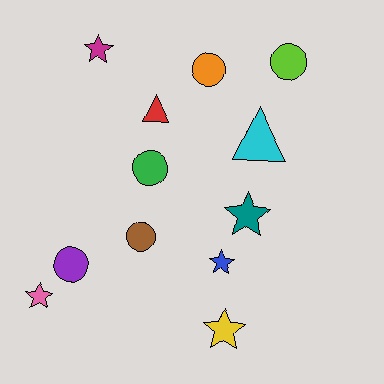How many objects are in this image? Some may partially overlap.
There are 12 objects.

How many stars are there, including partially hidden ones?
There are 5 stars.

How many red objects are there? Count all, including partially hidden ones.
There is 1 red object.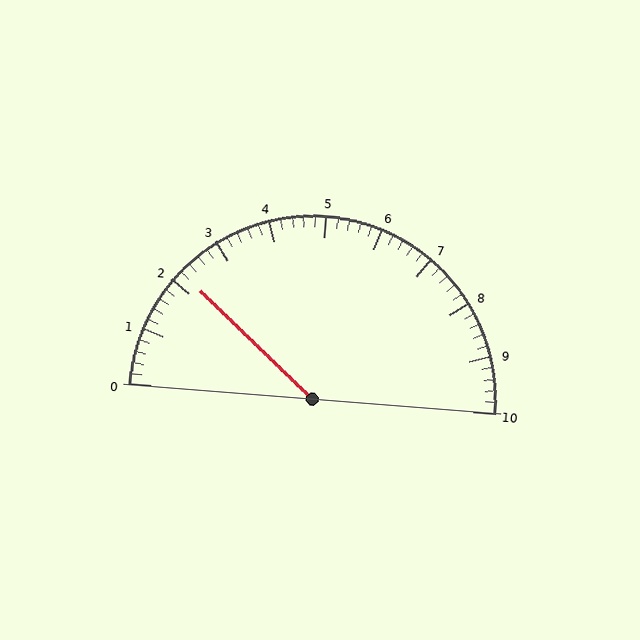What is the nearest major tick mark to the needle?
The nearest major tick mark is 2.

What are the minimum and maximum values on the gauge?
The gauge ranges from 0 to 10.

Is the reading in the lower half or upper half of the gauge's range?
The reading is in the lower half of the range (0 to 10).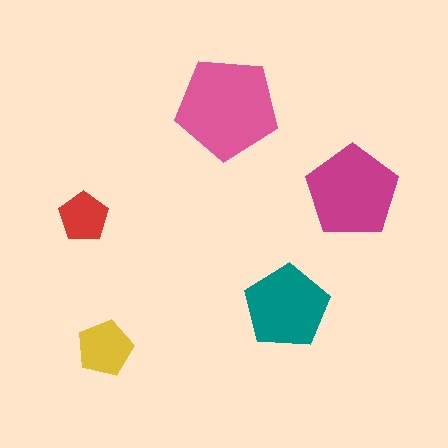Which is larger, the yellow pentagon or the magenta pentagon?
The magenta one.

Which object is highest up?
The pink pentagon is topmost.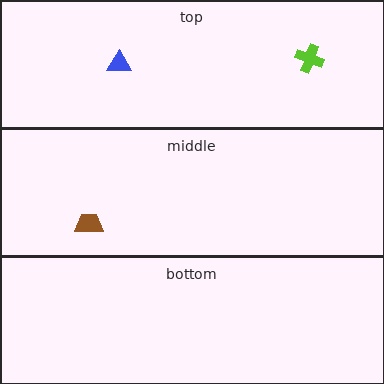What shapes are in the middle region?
The brown trapezoid.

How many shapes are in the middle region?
1.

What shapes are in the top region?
The blue triangle, the lime cross.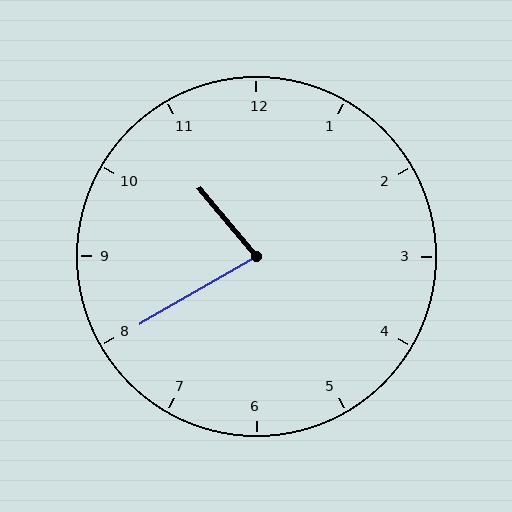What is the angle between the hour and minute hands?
Approximately 80 degrees.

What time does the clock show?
10:40.